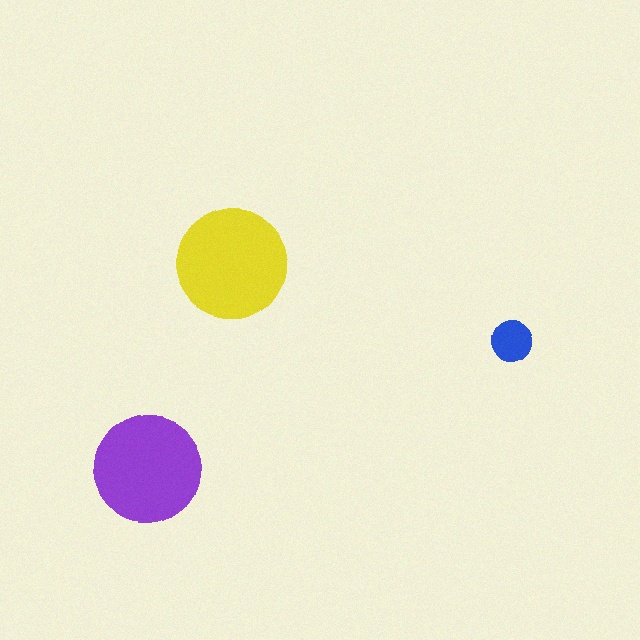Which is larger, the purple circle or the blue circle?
The purple one.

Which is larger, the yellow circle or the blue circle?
The yellow one.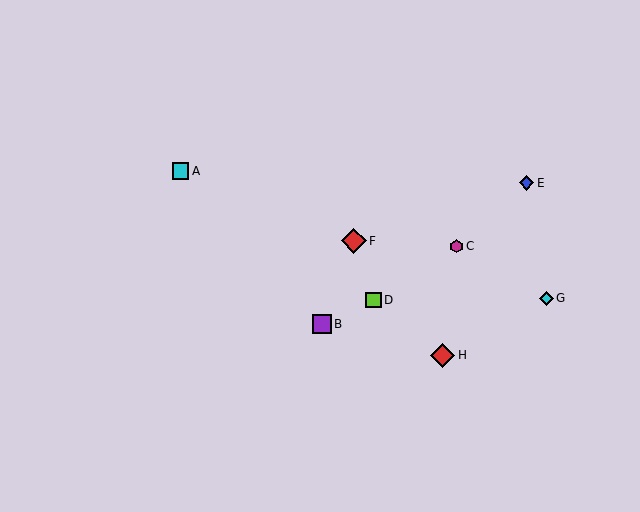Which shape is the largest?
The red diamond (labeled F) is the largest.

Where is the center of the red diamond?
The center of the red diamond is at (354, 241).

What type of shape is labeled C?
Shape C is a magenta hexagon.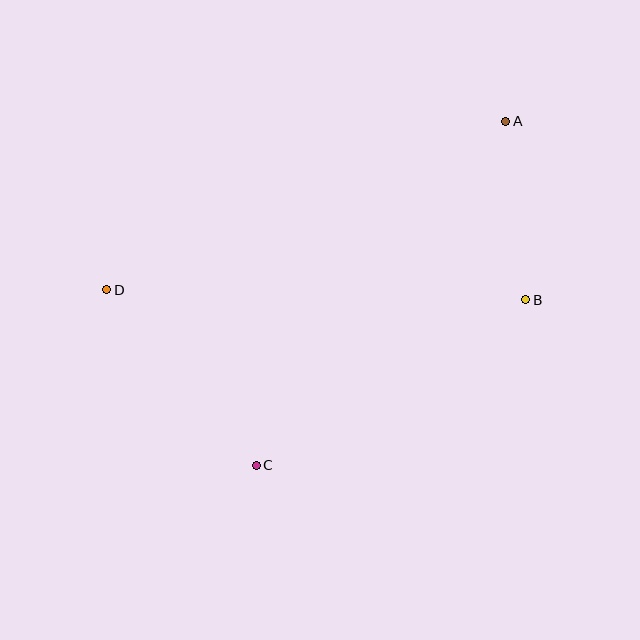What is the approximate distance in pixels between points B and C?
The distance between B and C is approximately 316 pixels.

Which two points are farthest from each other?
Points A and D are farthest from each other.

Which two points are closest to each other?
Points A and B are closest to each other.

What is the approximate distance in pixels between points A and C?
The distance between A and C is approximately 425 pixels.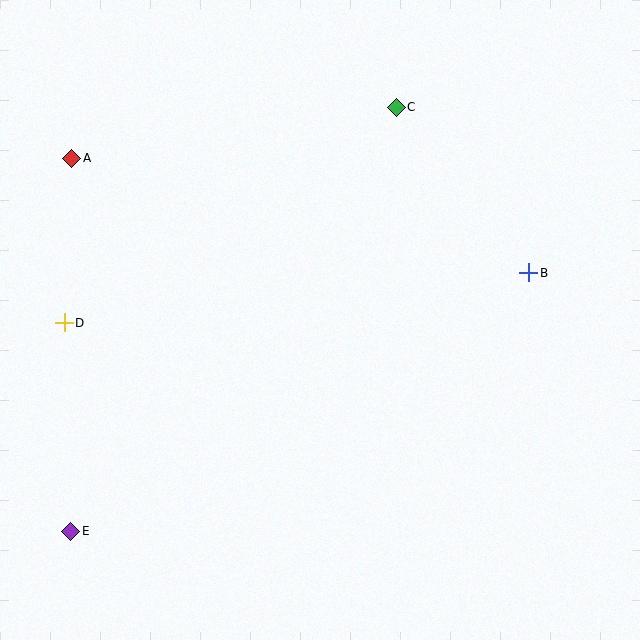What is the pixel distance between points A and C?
The distance between A and C is 329 pixels.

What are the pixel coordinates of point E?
Point E is at (71, 531).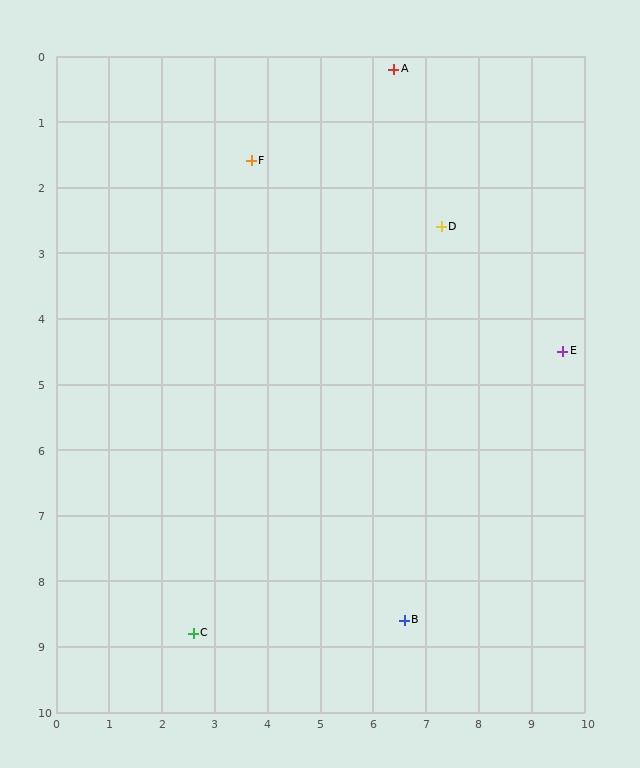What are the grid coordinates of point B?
Point B is at approximately (6.6, 8.6).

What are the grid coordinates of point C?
Point C is at approximately (2.6, 8.8).